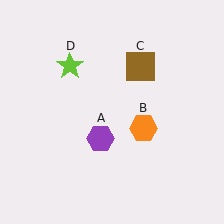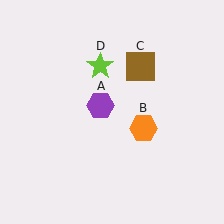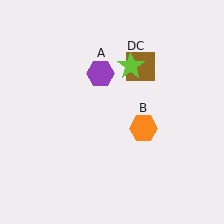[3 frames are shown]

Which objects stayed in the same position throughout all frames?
Orange hexagon (object B) and brown square (object C) remained stationary.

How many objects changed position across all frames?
2 objects changed position: purple hexagon (object A), lime star (object D).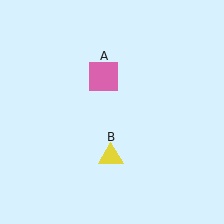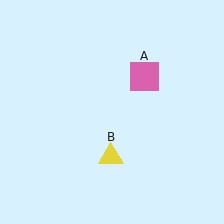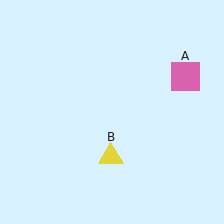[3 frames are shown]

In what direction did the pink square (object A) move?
The pink square (object A) moved right.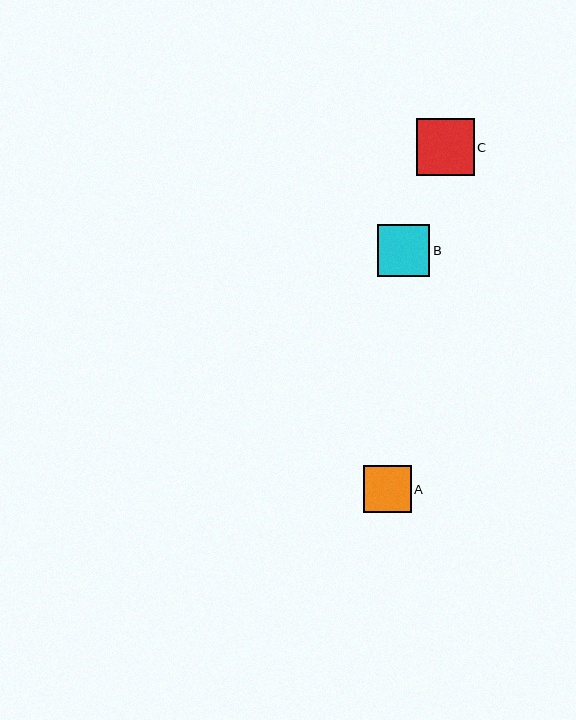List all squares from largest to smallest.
From largest to smallest: C, B, A.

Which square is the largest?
Square C is the largest with a size of approximately 58 pixels.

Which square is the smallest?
Square A is the smallest with a size of approximately 47 pixels.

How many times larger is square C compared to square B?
Square C is approximately 1.1 times the size of square B.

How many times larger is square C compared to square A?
Square C is approximately 1.2 times the size of square A.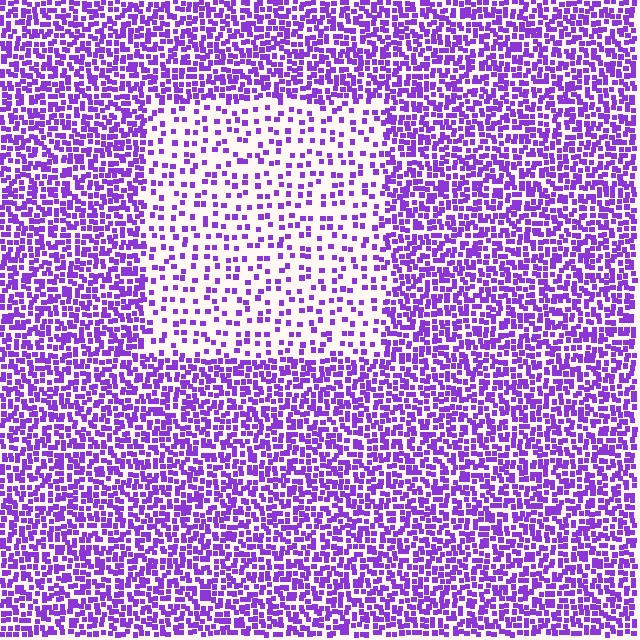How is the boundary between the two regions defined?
The boundary is defined by a change in element density (approximately 2.5x ratio). All elements are the same color, size, and shape.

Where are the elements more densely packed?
The elements are more densely packed outside the rectangle boundary.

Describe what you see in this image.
The image contains small purple elements arranged at two different densities. A rectangle-shaped region is visible where the elements are less densely packed than the surrounding area.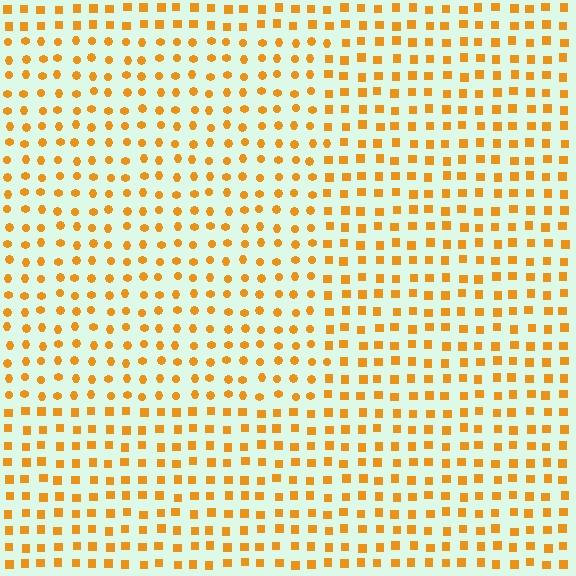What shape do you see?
I see a rectangle.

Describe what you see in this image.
The image is filled with small orange elements arranged in a uniform grid. A rectangle-shaped region contains circles, while the surrounding area contains squares. The boundary is defined purely by the change in element shape.